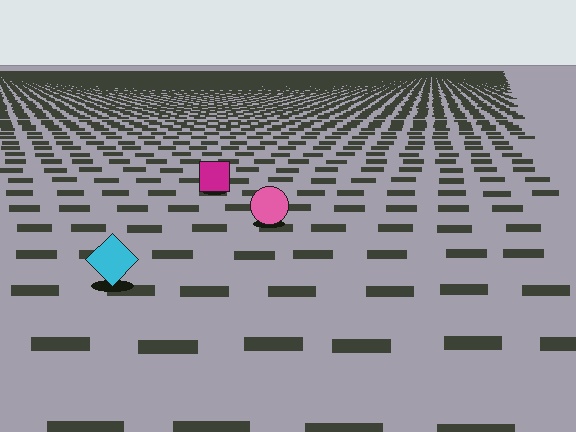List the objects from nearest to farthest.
From nearest to farthest: the cyan diamond, the pink circle, the magenta square.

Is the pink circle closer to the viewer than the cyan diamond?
No. The cyan diamond is closer — you can tell from the texture gradient: the ground texture is coarser near it.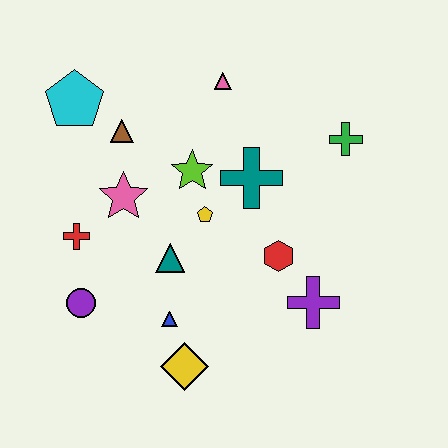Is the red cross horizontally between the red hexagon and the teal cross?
No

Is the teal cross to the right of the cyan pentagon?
Yes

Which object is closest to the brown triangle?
The cyan pentagon is closest to the brown triangle.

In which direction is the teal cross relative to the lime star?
The teal cross is to the right of the lime star.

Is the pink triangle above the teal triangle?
Yes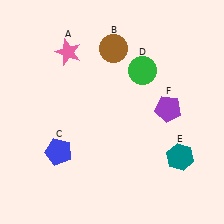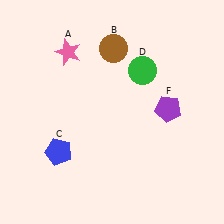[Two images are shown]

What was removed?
The teal hexagon (E) was removed in Image 2.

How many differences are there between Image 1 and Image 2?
There is 1 difference between the two images.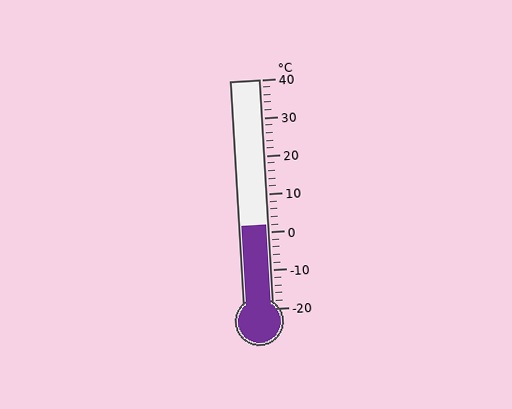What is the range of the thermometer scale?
The thermometer scale ranges from -20°C to 40°C.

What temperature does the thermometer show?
The thermometer shows approximately 2°C.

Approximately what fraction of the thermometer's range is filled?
The thermometer is filled to approximately 35% of its range.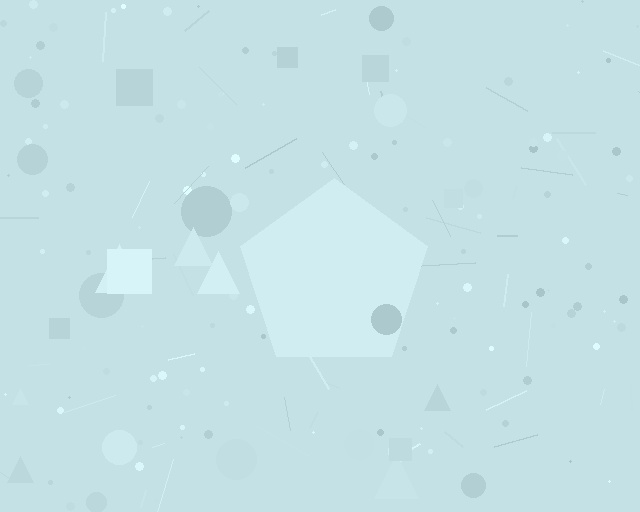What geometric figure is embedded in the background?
A pentagon is embedded in the background.